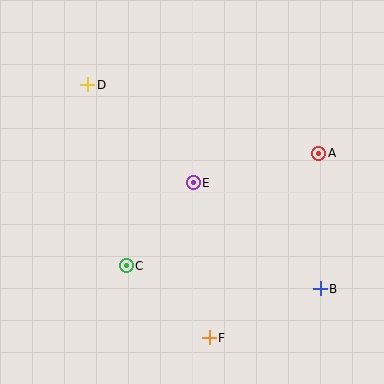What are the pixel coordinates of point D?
Point D is at (88, 85).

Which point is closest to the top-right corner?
Point A is closest to the top-right corner.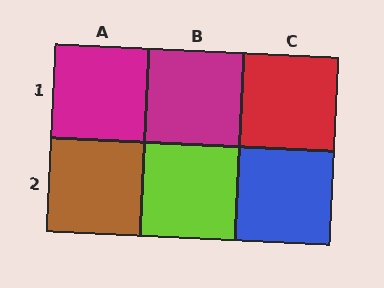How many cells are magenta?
2 cells are magenta.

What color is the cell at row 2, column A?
Brown.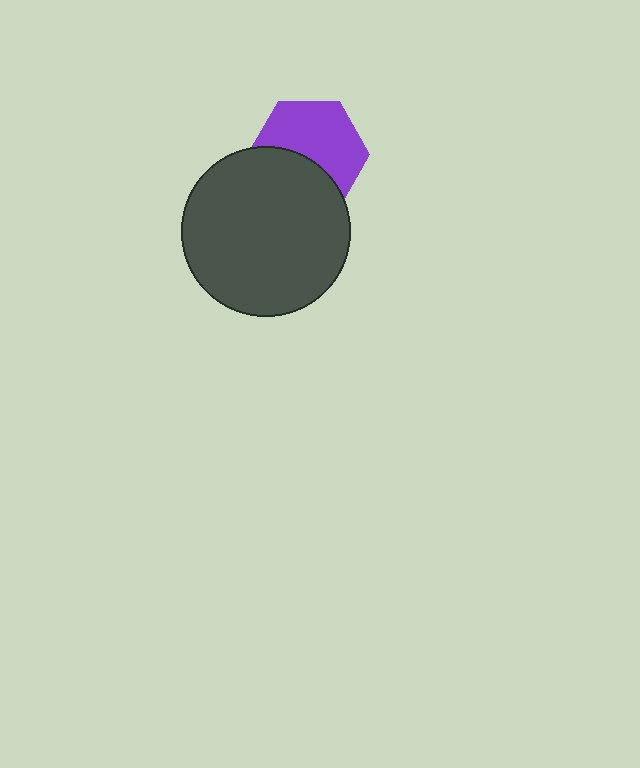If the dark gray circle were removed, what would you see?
You would see the complete purple hexagon.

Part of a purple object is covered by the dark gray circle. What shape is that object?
It is a hexagon.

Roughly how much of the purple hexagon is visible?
About half of it is visible (roughly 59%).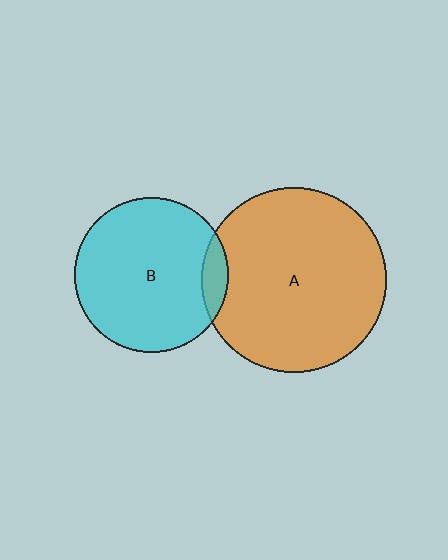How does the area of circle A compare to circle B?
Approximately 1.4 times.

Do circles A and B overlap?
Yes.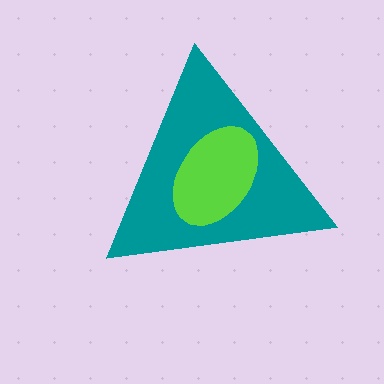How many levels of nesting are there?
2.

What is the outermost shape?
The teal triangle.